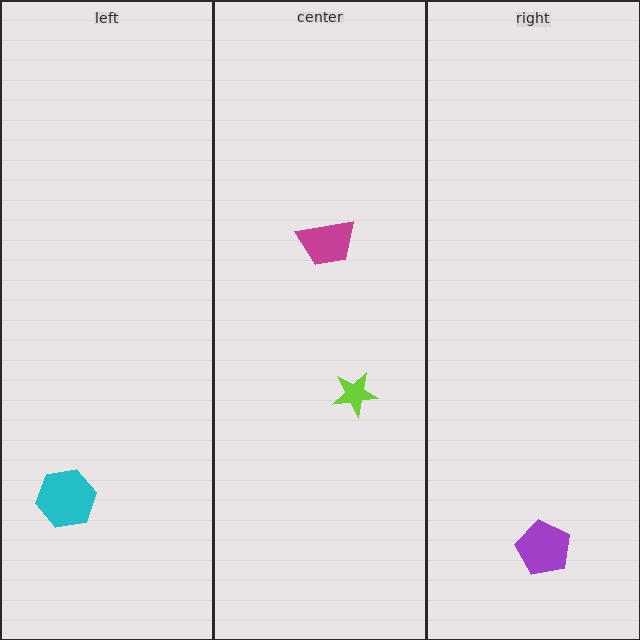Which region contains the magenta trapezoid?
The center region.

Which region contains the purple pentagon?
The right region.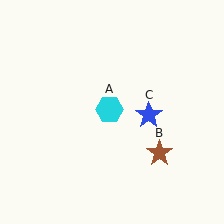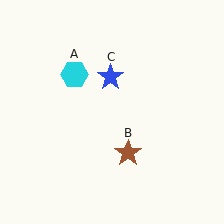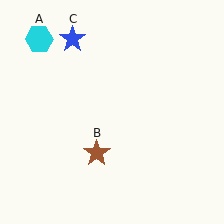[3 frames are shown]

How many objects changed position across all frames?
3 objects changed position: cyan hexagon (object A), brown star (object B), blue star (object C).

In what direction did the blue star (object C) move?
The blue star (object C) moved up and to the left.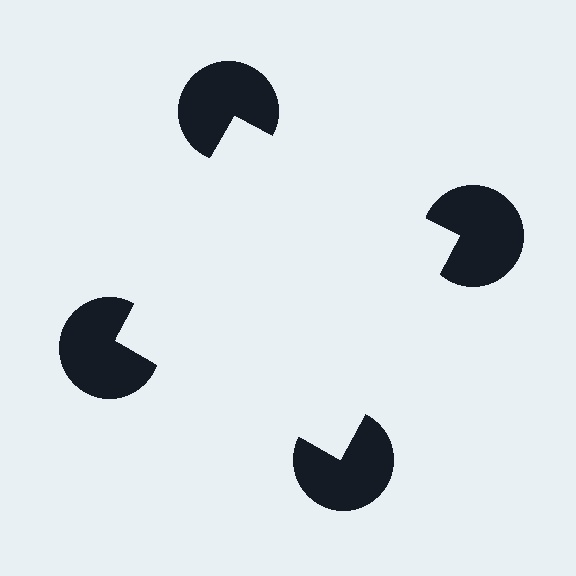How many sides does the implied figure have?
4 sides.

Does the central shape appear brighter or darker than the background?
It typically appears slightly brighter than the background, even though no actual brightness change is drawn.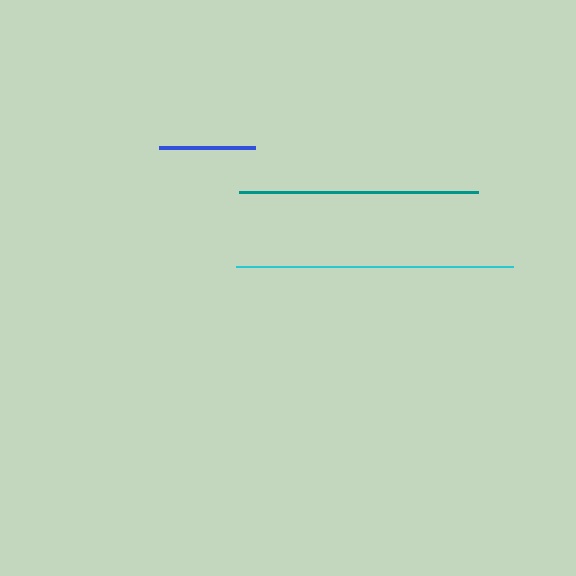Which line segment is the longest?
The cyan line is the longest at approximately 277 pixels.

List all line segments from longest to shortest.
From longest to shortest: cyan, teal, blue.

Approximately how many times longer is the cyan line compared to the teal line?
The cyan line is approximately 1.2 times the length of the teal line.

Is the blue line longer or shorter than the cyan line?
The cyan line is longer than the blue line.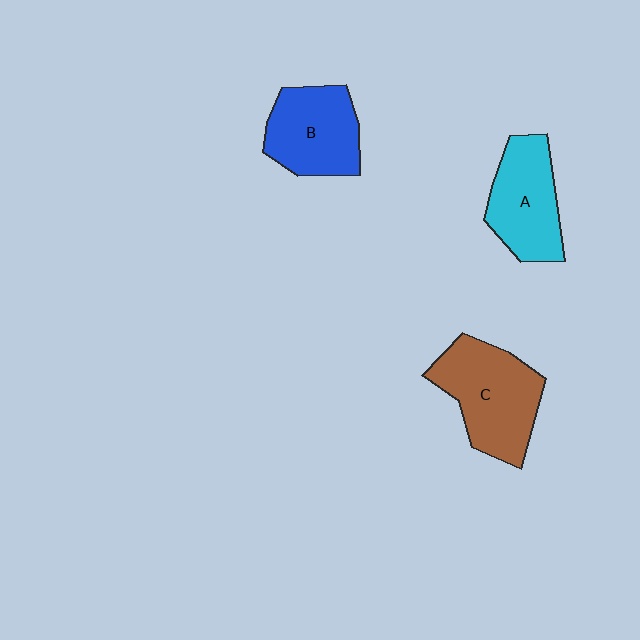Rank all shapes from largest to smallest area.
From largest to smallest: C (brown), B (blue), A (cyan).